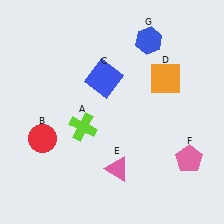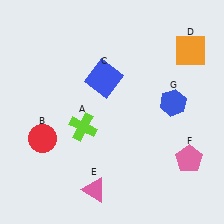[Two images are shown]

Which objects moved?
The objects that moved are: the orange square (D), the pink triangle (E), the blue hexagon (G).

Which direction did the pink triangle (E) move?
The pink triangle (E) moved left.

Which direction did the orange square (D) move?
The orange square (D) moved up.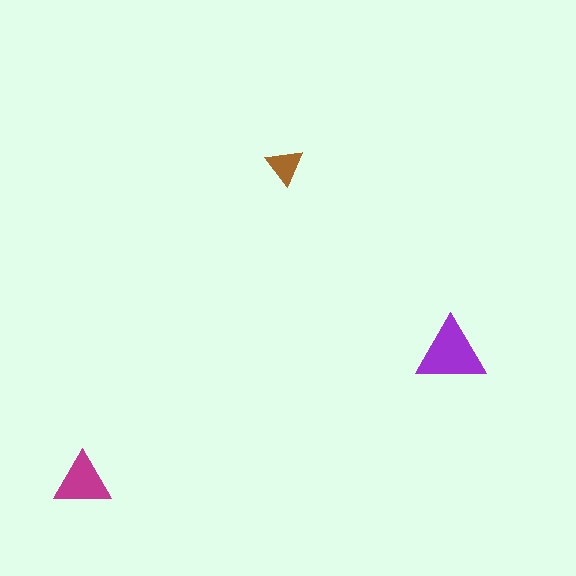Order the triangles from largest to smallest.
the purple one, the magenta one, the brown one.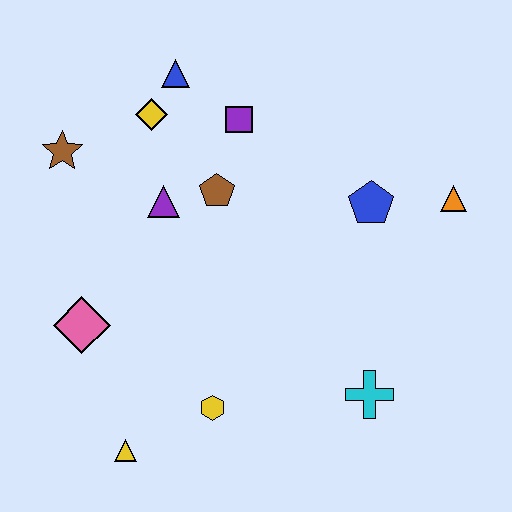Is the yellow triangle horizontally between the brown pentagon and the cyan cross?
No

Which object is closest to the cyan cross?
The yellow hexagon is closest to the cyan cross.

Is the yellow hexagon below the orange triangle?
Yes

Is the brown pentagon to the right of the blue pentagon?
No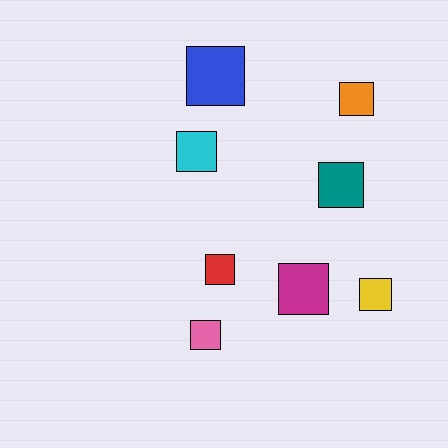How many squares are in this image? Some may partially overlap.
There are 8 squares.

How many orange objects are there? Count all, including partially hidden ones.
There is 1 orange object.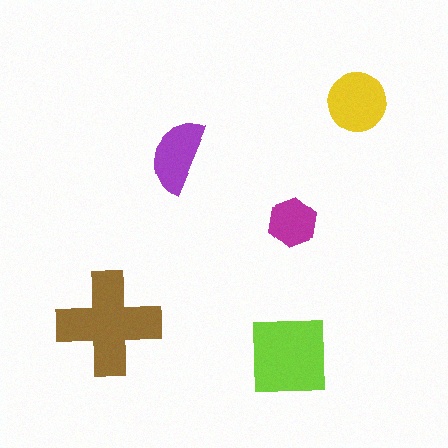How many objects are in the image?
There are 5 objects in the image.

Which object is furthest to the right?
The yellow circle is rightmost.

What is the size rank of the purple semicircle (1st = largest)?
4th.